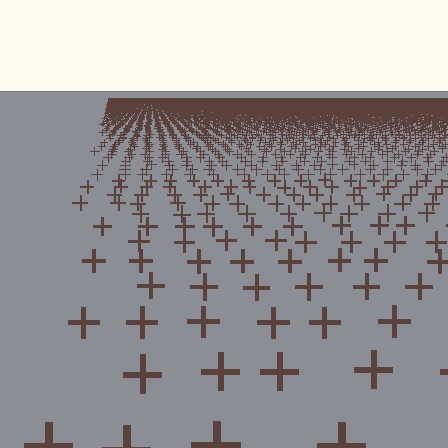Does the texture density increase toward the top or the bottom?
Density increases toward the top.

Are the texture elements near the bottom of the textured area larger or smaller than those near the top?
Larger. Near the bottom, elements are closer to the viewer and appear at a bigger on-screen size.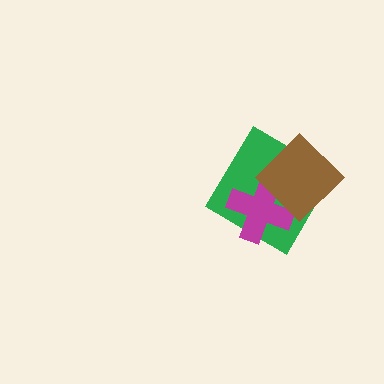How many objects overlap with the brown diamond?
2 objects overlap with the brown diamond.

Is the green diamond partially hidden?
Yes, it is partially covered by another shape.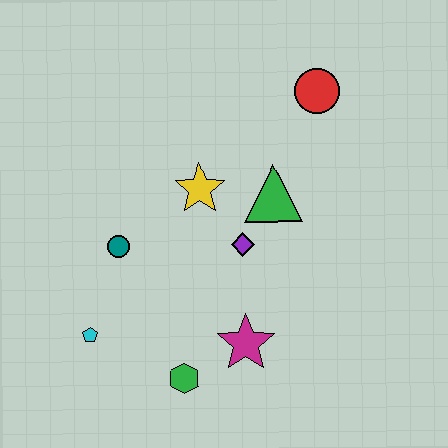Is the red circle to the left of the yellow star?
No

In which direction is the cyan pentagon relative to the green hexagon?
The cyan pentagon is to the left of the green hexagon.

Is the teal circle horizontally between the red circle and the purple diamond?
No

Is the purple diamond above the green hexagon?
Yes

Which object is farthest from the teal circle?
The red circle is farthest from the teal circle.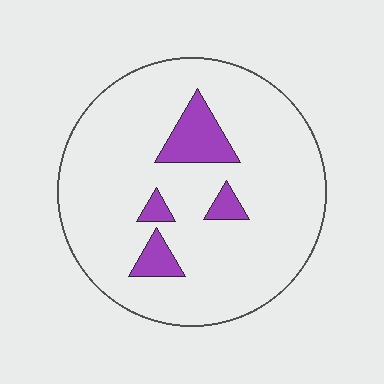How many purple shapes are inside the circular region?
4.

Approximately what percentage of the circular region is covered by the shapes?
Approximately 10%.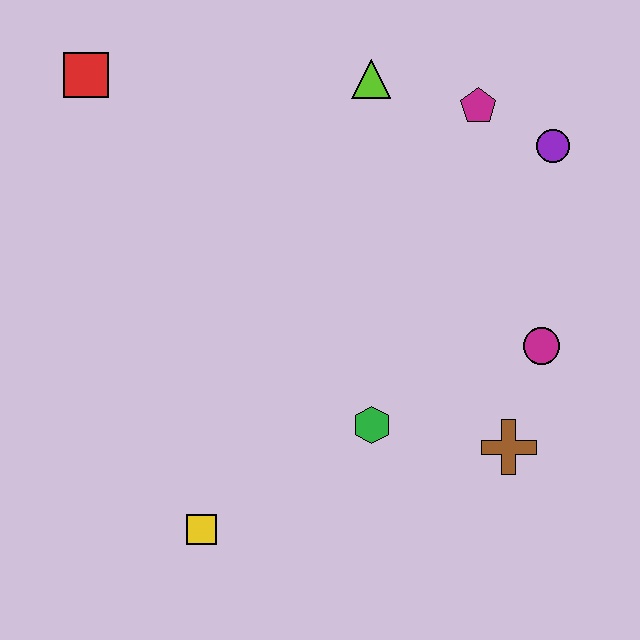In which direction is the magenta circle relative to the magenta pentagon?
The magenta circle is below the magenta pentagon.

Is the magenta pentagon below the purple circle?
No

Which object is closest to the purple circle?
The magenta pentagon is closest to the purple circle.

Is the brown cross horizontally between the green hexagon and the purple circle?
Yes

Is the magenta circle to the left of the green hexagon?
No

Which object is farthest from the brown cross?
The red square is farthest from the brown cross.